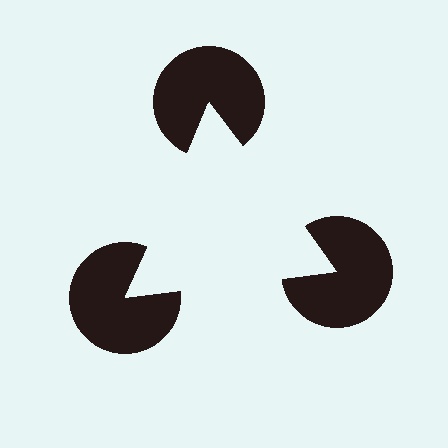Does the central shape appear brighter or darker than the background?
It typically appears slightly brighter than the background, even though no actual brightness change is drawn.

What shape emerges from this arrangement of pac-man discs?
An illusory triangle — its edges are inferred from the aligned wedge cuts in the pac-man discs, not physically drawn.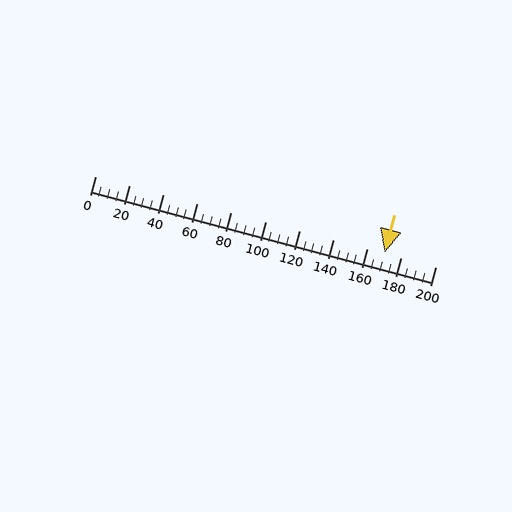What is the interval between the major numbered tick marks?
The major tick marks are spaced 20 units apart.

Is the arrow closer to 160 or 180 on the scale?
The arrow is closer to 180.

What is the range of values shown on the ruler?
The ruler shows values from 0 to 200.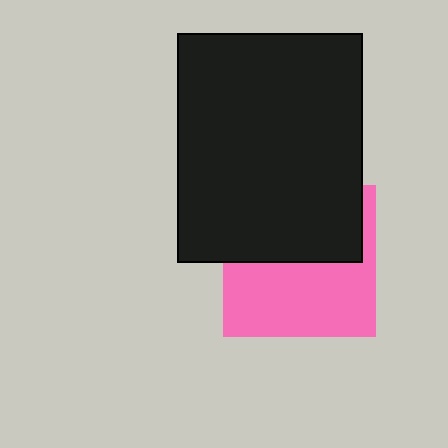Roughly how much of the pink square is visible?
About half of it is visible (roughly 53%).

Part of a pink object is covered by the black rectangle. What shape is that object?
It is a square.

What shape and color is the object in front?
The object in front is a black rectangle.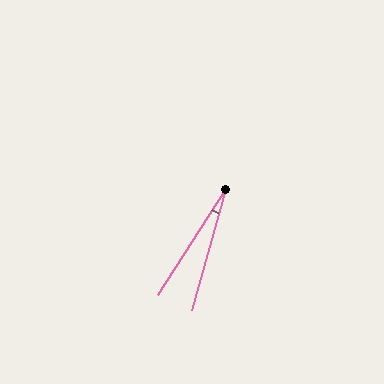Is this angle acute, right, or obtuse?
It is acute.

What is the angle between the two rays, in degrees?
Approximately 17 degrees.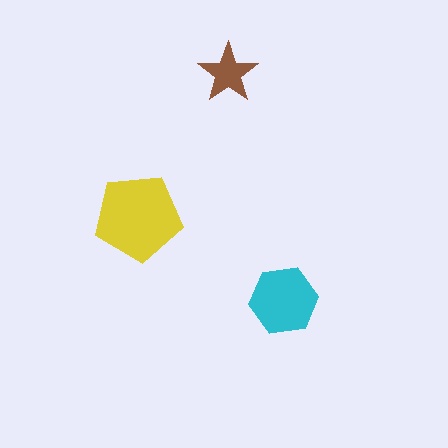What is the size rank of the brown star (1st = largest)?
3rd.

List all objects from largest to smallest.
The yellow pentagon, the cyan hexagon, the brown star.